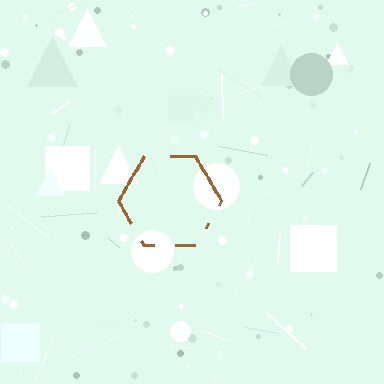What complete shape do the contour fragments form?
The contour fragments form a hexagon.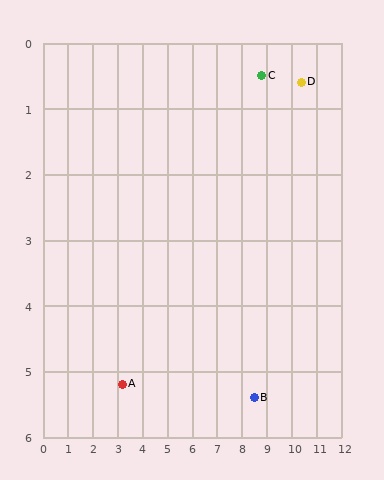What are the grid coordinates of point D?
Point D is at approximately (10.4, 0.6).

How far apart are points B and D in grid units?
Points B and D are about 5.2 grid units apart.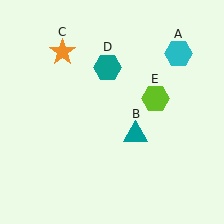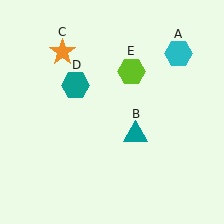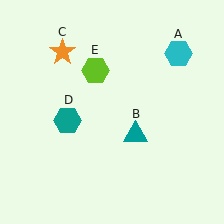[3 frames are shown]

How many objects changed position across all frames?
2 objects changed position: teal hexagon (object D), lime hexagon (object E).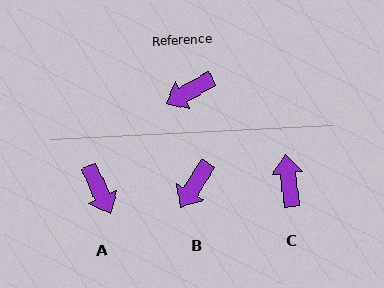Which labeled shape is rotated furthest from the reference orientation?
C, about 111 degrees away.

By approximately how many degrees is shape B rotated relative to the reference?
Approximately 30 degrees counter-clockwise.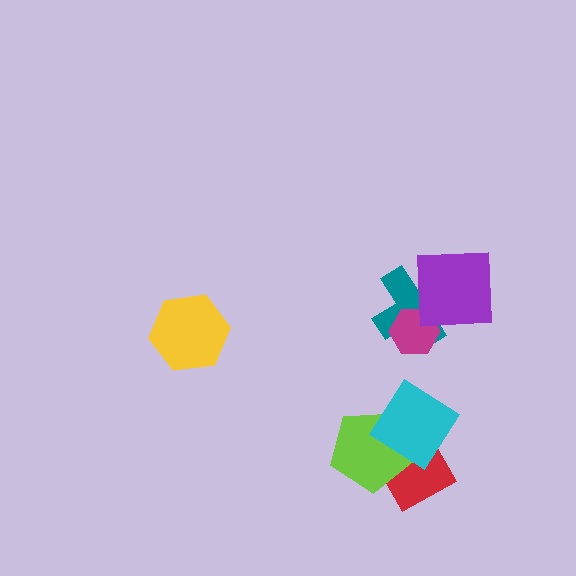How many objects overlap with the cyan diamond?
2 objects overlap with the cyan diamond.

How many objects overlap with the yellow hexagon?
0 objects overlap with the yellow hexagon.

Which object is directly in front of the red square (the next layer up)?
The lime pentagon is directly in front of the red square.